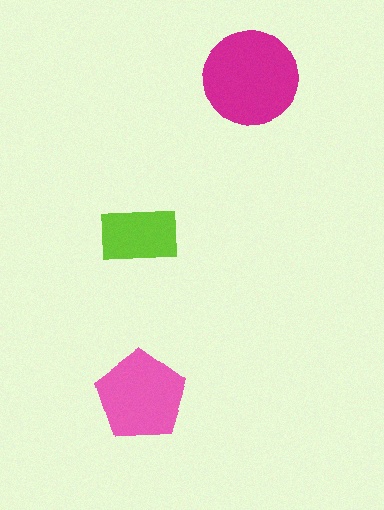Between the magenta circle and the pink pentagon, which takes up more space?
The magenta circle.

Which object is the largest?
The magenta circle.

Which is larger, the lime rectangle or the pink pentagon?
The pink pentagon.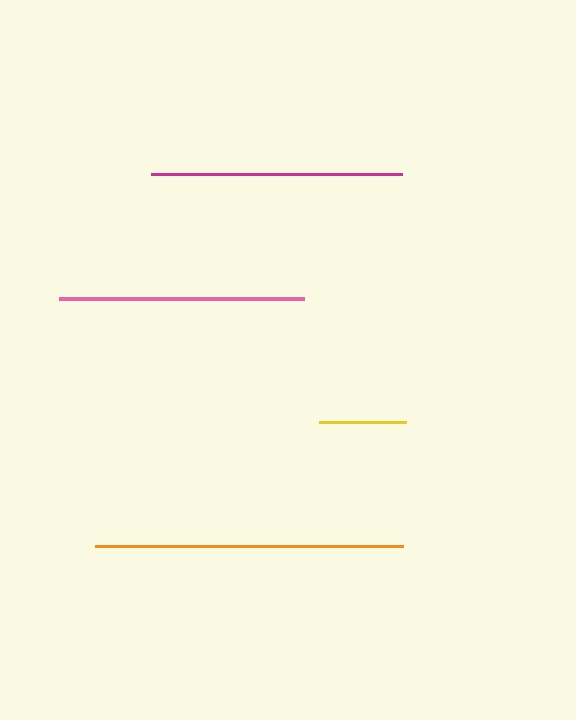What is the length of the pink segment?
The pink segment is approximately 245 pixels long.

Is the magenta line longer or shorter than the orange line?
The orange line is longer than the magenta line.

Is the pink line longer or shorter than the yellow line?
The pink line is longer than the yellow line.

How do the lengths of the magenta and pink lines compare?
The magenta and pink lines are approximately the same length.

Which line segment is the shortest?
The yellow line is the shortest at approximately 87 pixels.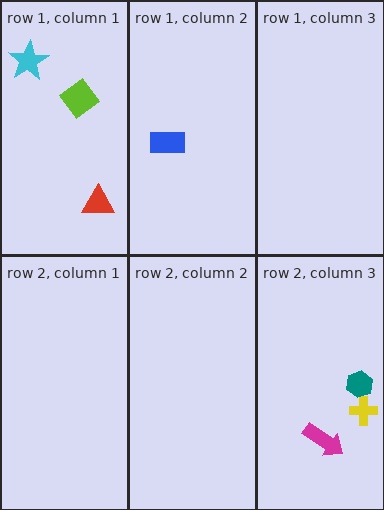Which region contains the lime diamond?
The row 1, column 1 region.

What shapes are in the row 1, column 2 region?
The blue rectangle.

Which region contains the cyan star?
The row 1, column 1 region.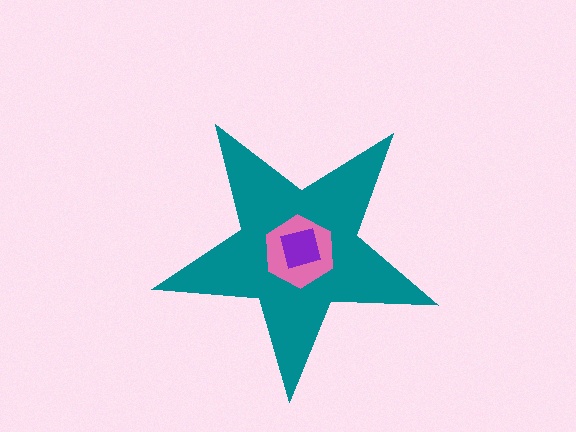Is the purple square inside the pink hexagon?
Yes.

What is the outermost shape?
The teal star.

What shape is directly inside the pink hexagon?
The purple square.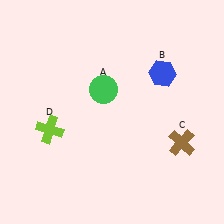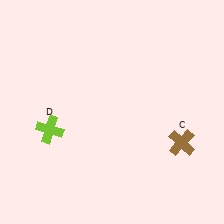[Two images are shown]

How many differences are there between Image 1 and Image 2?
There are 2 differences between the two images.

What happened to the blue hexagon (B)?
The blue hexagon (B) was removed in Image 2. It was in the top-right area of Image 1.